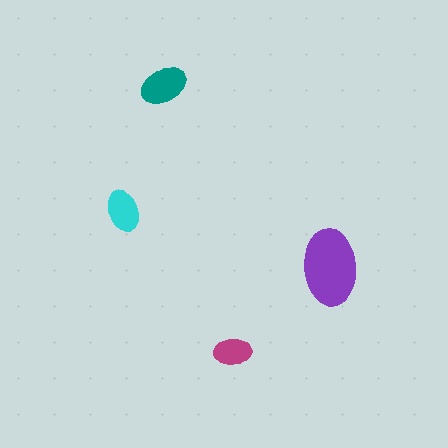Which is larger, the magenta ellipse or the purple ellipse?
The purple one.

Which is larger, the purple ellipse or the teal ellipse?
The purple one.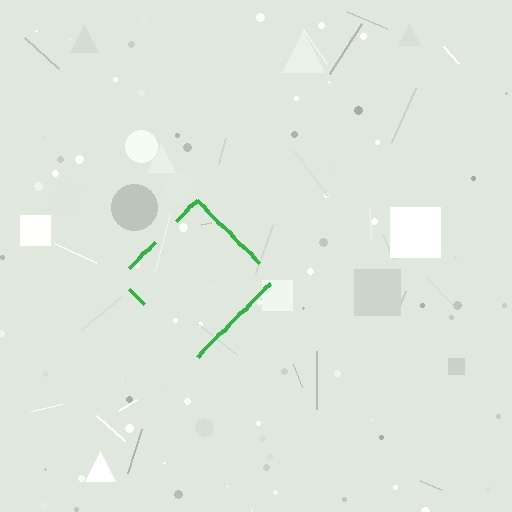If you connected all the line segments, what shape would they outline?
They would outline a diamond.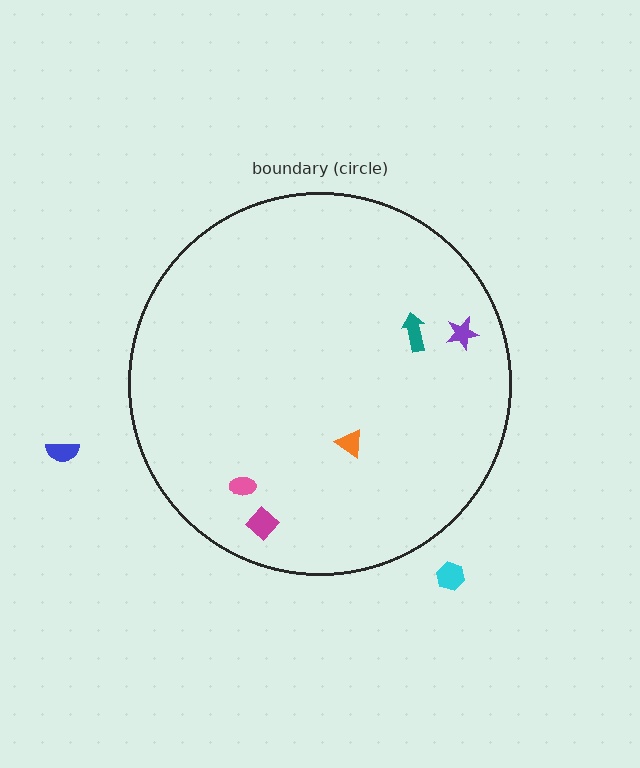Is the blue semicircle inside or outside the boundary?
Outside.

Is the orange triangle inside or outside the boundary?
Inside.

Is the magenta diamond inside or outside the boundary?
Inside.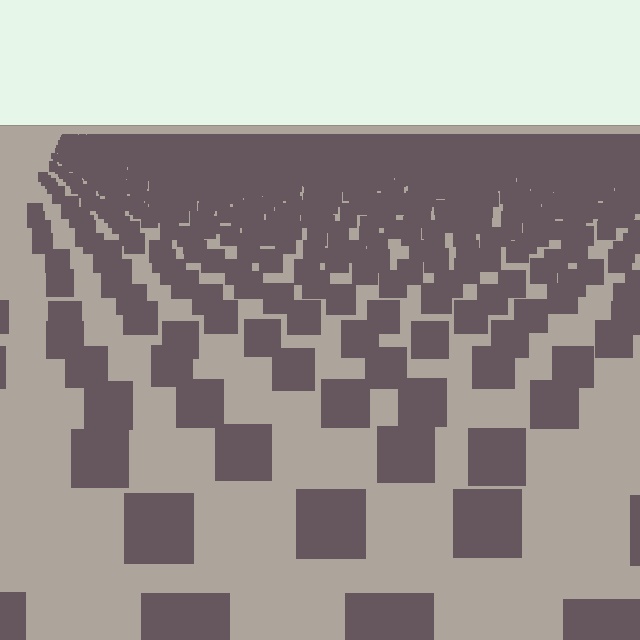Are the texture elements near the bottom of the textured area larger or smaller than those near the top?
Larger. Near the bottom, elements are closer to the viewer and appear at a bigger on-screen size.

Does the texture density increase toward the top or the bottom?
Density increases toward the top.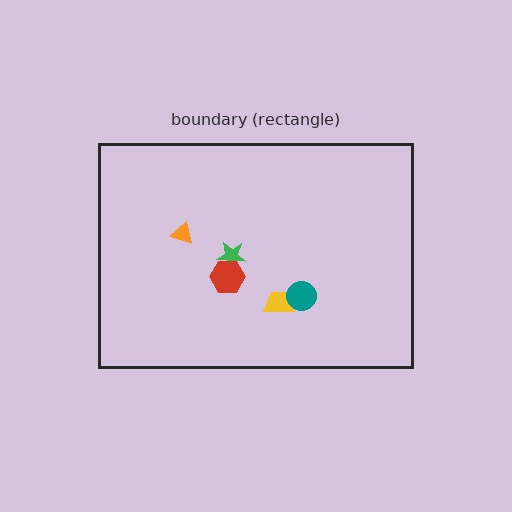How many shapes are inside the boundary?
5 inside, 0 outside.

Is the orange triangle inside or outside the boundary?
Inside.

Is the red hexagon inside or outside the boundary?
Inside.